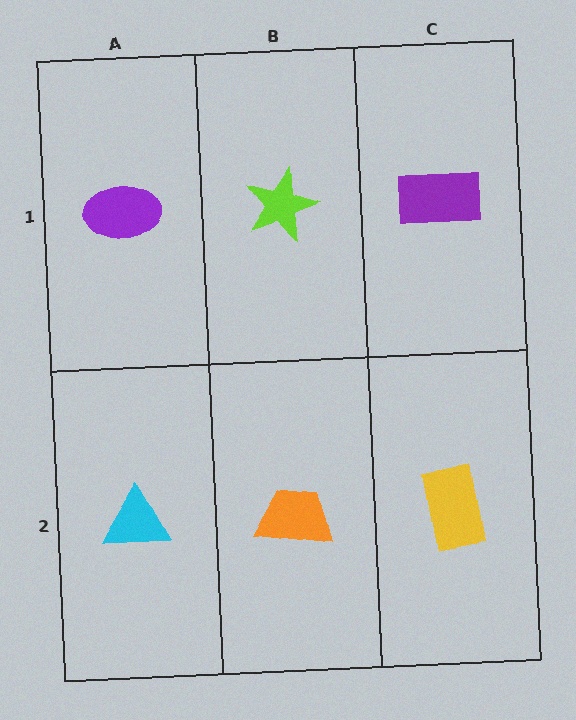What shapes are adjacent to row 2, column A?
A purple ellipse (row 1, column A), an orange trapezoid (row 2, column B).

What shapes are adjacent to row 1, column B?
An orange trapezoid (row 2, column B), a purple ellipse (row 1, column A), a purple rectangle (row 1, column C).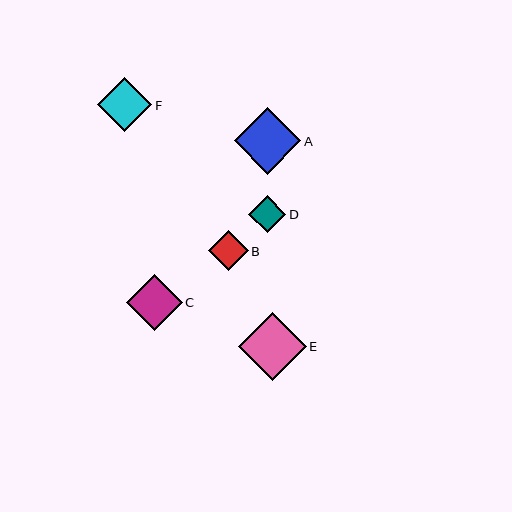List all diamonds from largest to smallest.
From largest to smallest: E, A, C, F, B, D.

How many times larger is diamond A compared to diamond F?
Diamond A is approximately 1.2 times the size of diamond F.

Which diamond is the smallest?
Diamond D is the smallest with a size of approximately 37 pixels.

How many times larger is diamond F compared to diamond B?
Diamond F is approximately 1.4 times the size of diamond B.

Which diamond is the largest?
Diamond E is the largest with a size of approximately 68 pixels.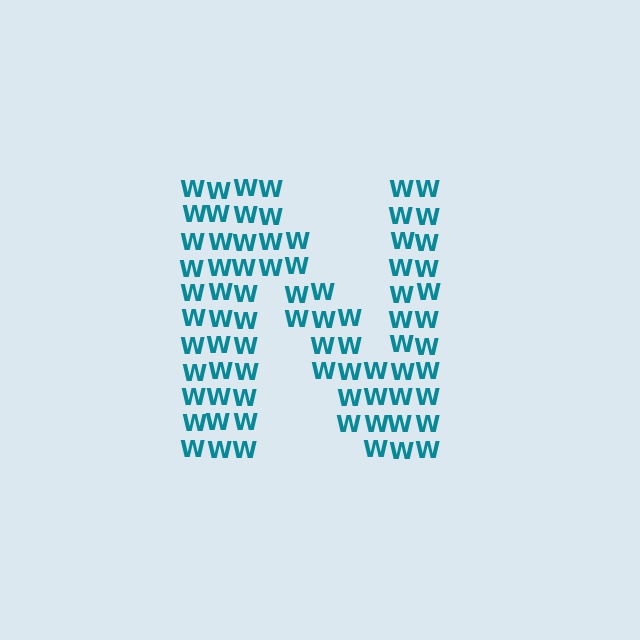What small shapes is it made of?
It is made of small letter W's.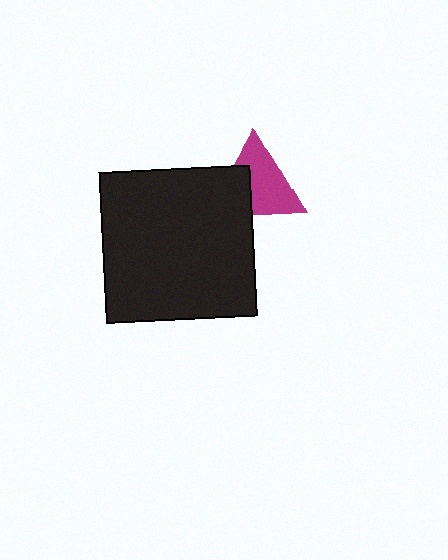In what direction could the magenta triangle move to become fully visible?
The magenta triangle could move toward the upper-right. That would shift it out from behind the black square entirely.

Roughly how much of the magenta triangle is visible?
About half of it is visible (roughly 65%).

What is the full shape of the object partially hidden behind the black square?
The partially hidden object is a magenta triangle.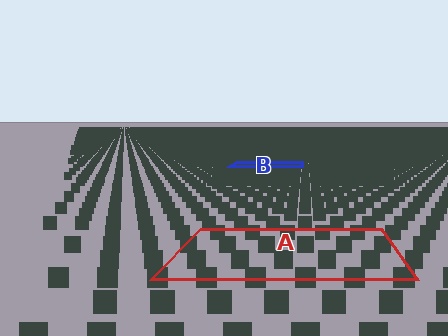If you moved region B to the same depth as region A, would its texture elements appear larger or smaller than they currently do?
They would appear larger. At a closer depth, the same texture elements are projected at a bigger on-screen size.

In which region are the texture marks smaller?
The texture marks are smaller in region B, because it is farther away.